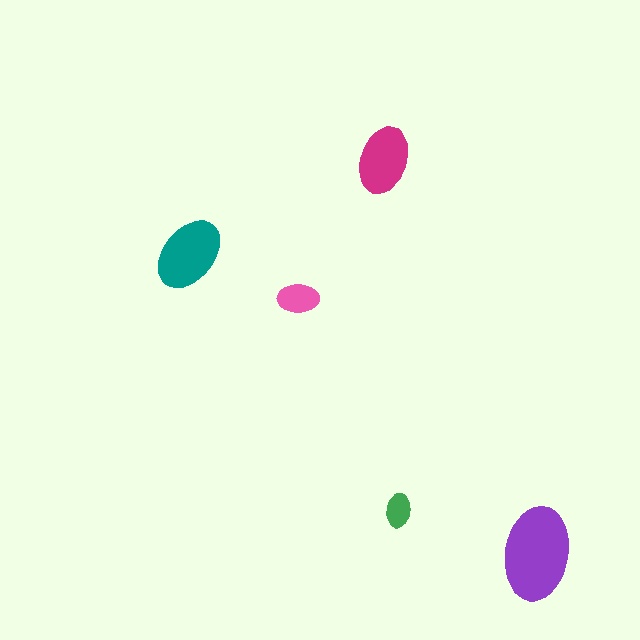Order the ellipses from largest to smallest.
the purple one, the teal one, the magenta one, the pink one, the green one.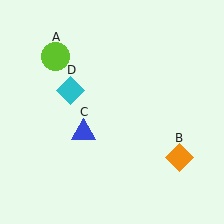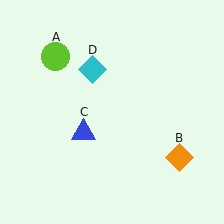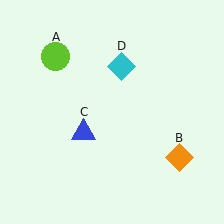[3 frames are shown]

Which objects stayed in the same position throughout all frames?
Lime circle (object A) and orange diamond (object B) and blue triangle (object C) remained stationary.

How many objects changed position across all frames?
1 object changed position: cyan diamond (object D).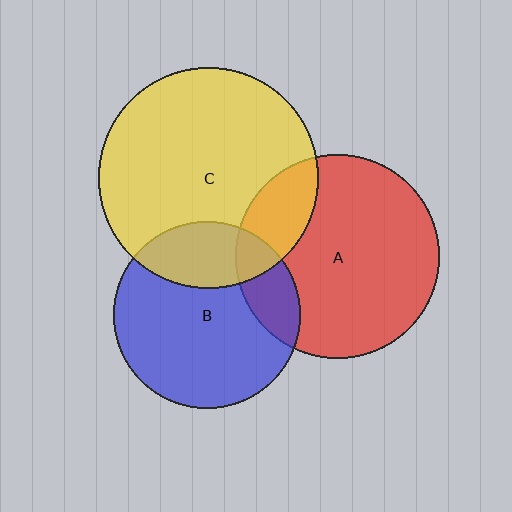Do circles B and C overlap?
Yes.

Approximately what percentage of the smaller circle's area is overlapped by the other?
Approximately 25%.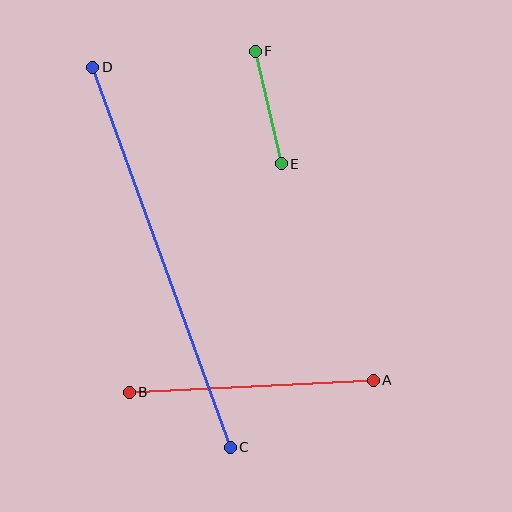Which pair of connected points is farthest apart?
Points C and D are farthest apart.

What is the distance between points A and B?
The distance is approximately 244 pixels.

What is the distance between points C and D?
The distance is approximately 404 pixels.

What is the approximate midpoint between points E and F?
The midpoint is at approximately (268, 108) pixels.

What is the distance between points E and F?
The distance is approximately 115 pixels.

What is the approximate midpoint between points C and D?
The midpoint is at approximately (162, 257) pixels.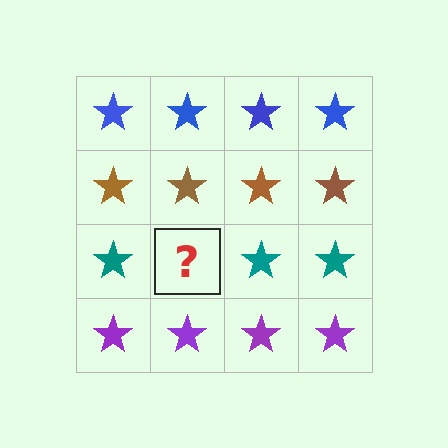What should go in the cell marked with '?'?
The missing cell should contain a teal star.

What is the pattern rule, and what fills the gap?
The rule is that each row has a consistent color. The gap should be filled with a teal star.